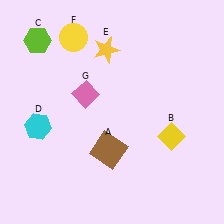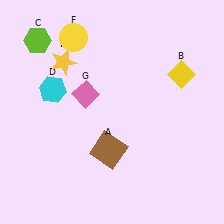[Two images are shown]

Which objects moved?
The objects that moved are: the yellow diamond (B), the cyan hexagon (D), the yellow star (E).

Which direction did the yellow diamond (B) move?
The yellow diamond (B) moved up.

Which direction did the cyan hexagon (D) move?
The cyan hexagon (D) moved up.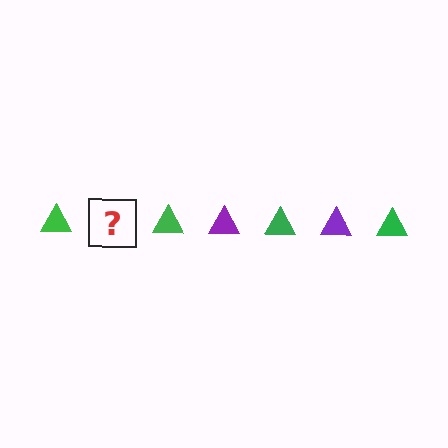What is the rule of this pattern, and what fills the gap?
The rule is that the pattern cycles through green, purple triangles. The gap should be filled with a purple triangle.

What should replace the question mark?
The question mark should be replaced with a purple triangle.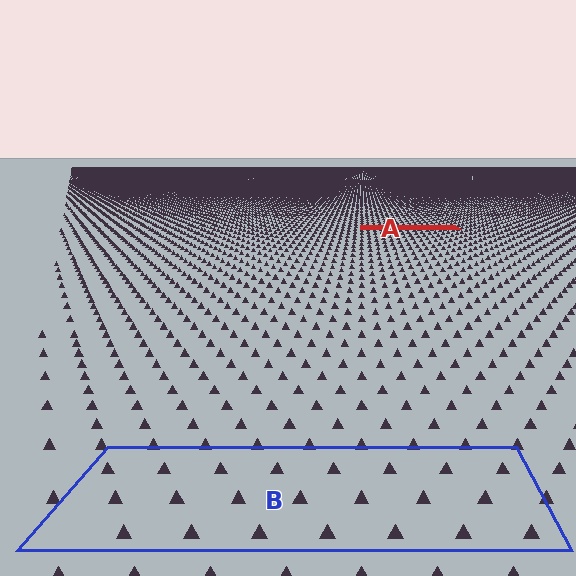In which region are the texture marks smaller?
The texture marks are smaller in region A, because it is farther away.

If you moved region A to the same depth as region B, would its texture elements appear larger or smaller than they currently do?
They would appear larger. At a closer depth, the same texture elements are projected at a bigger on-screen size.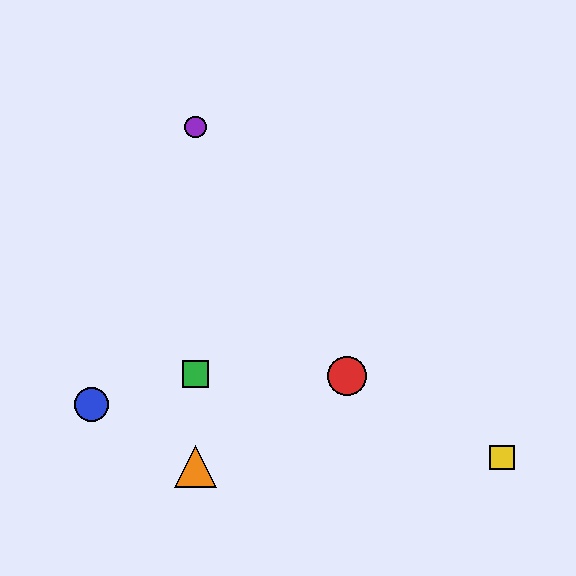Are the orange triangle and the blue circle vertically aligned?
No, the orange triangle is at x≈195 and the blue circle is at x≈92.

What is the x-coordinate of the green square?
The green square is at x≈195.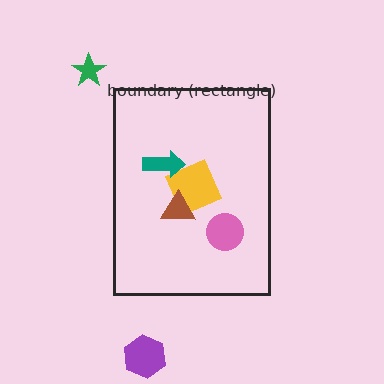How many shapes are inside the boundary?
4 inside, 2 outside.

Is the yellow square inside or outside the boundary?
Inside.